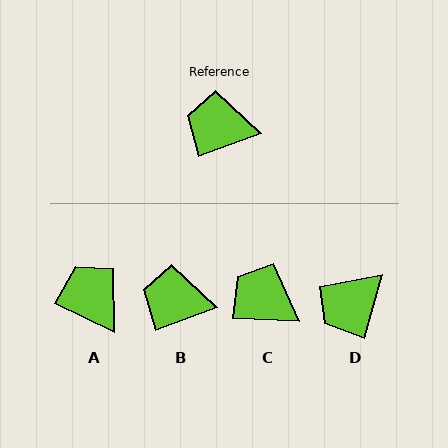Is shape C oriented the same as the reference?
No, it is off by about 23 degrees.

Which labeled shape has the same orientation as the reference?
B.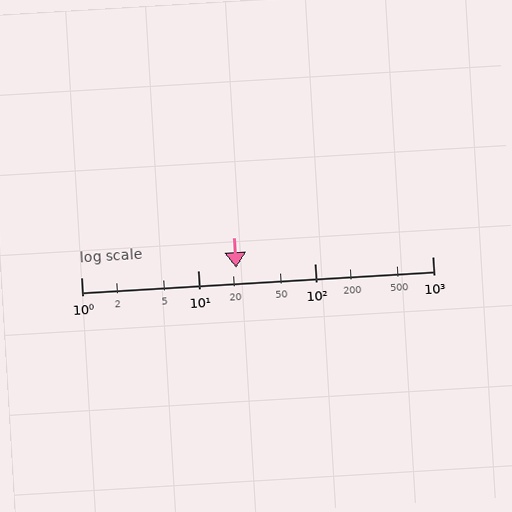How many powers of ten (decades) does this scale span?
The scale spans 3 decades, from 1 to 1000.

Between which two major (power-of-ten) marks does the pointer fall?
The pointer is between 10 and 100.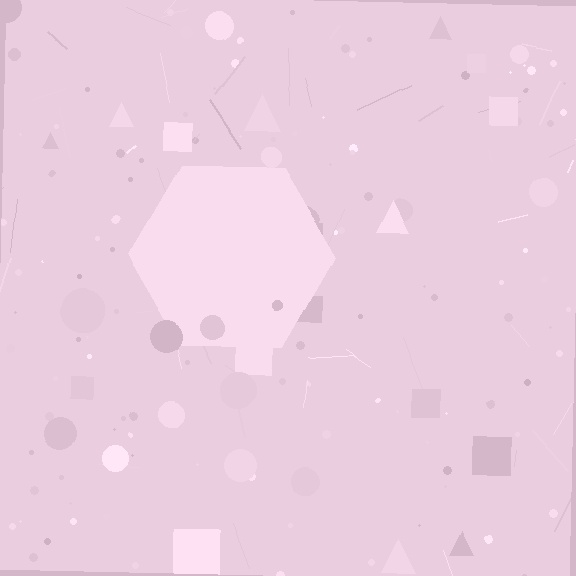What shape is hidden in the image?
A hexagon is hidden in the image.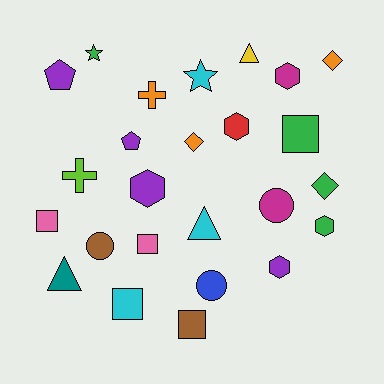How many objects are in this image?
There are 25 objects.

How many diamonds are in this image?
There are 3 diamonds.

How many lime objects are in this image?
There is 1 lime object.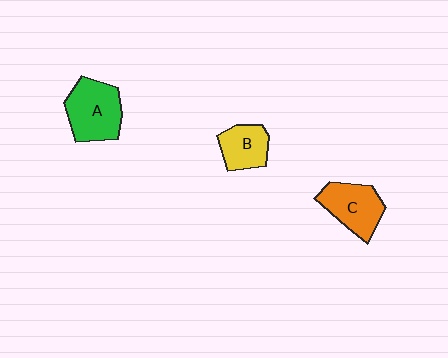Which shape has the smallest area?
Shape B (yellow).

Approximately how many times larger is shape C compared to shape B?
Approximately 1.3 times.